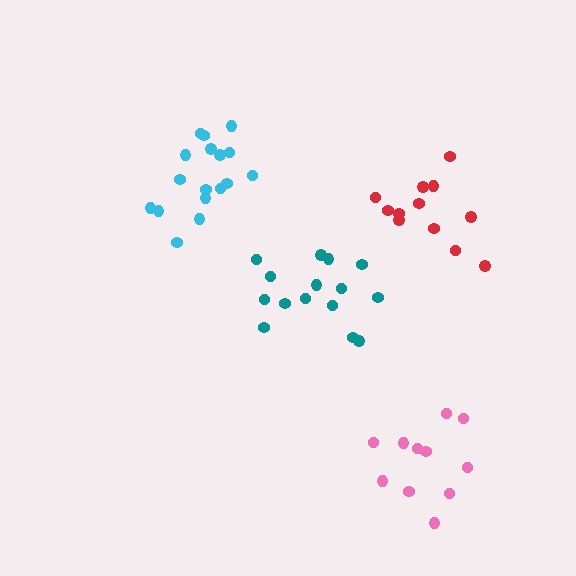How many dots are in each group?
Group 1: 15 dots, Group 2: 17 dots, Group 3: 12 dots, Group 4: 11 dots (55 total).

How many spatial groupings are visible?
There are 4 spatial groupings.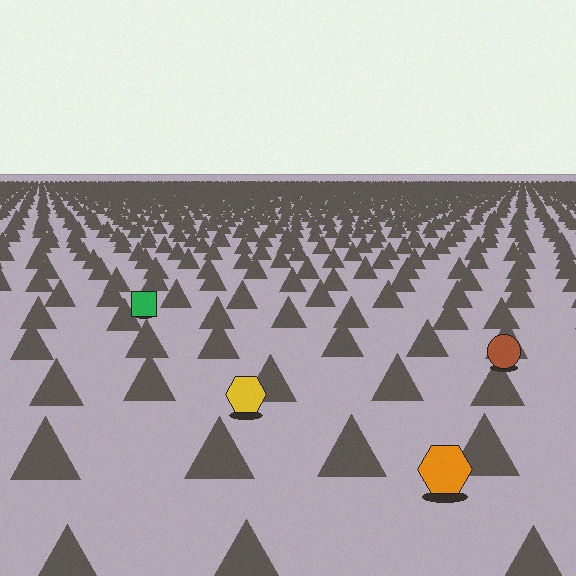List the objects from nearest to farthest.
From nearest to farthest: the orange hexagon, the yellow hexagon, the brown circle, the green square.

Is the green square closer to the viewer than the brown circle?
No. The brown circle is closer — you can tell from the texture gradient: the ground texture is coarser near it.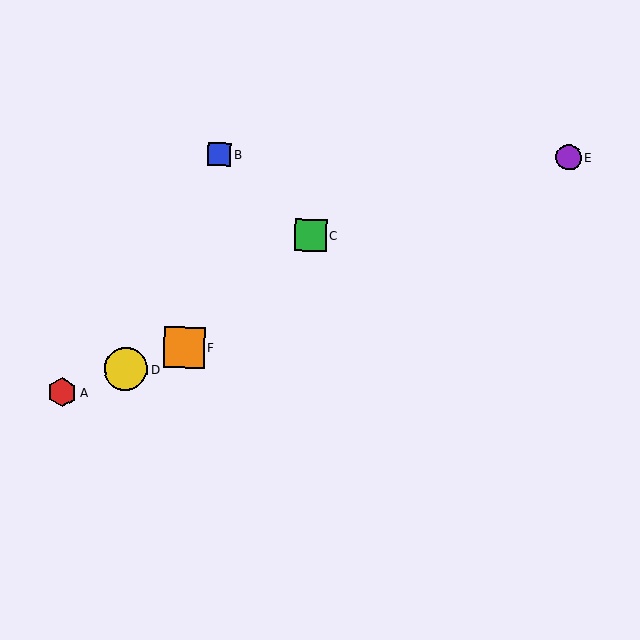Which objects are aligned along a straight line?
Objects A, D, F are aligned along a straight line.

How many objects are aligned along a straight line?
3 objects (A, D, F) are aligned along a straight line.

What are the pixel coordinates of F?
Object F is at (184, 348).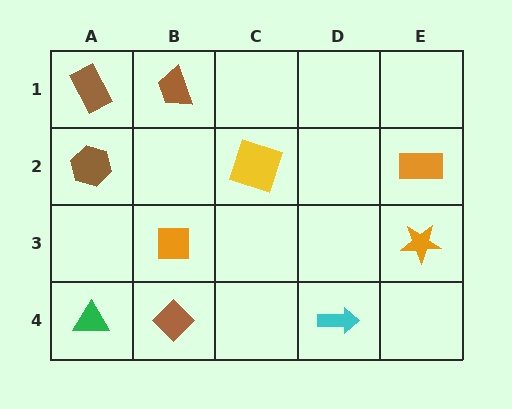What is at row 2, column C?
A yellow square.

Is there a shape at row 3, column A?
No, that cell is empty.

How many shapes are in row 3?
2 shapes.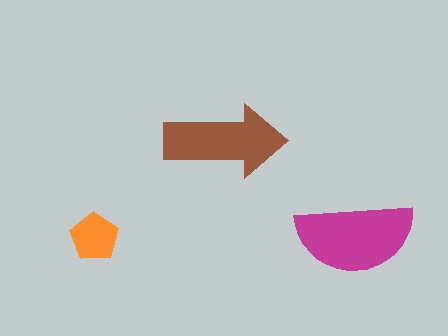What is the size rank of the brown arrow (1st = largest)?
2nd.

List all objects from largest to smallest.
The magenta semicircle, the brown arrow, the orange pentagon.